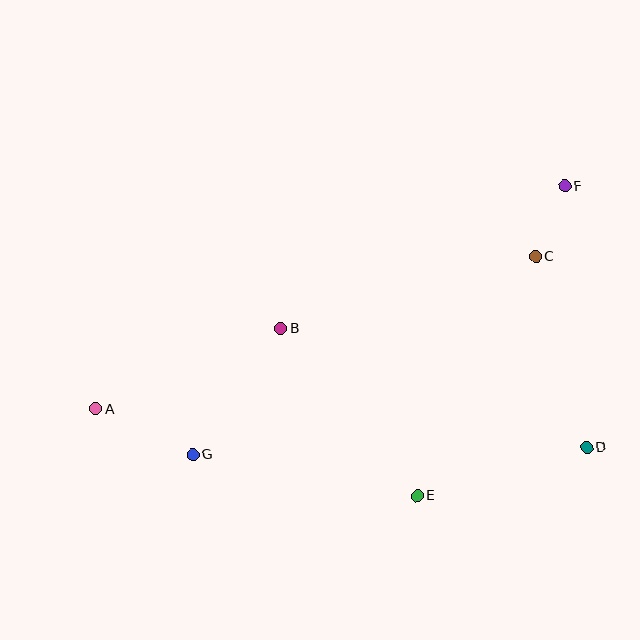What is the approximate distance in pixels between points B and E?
The distance between B and E is approximately 216 pixels.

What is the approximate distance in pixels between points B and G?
The distance between B and G is approximately 154 pixels.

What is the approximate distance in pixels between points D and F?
The distance between D and F is approximately 262 pixels.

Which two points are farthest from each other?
Points A and F are farthest from each other.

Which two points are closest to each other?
Points C and F are closest to each other.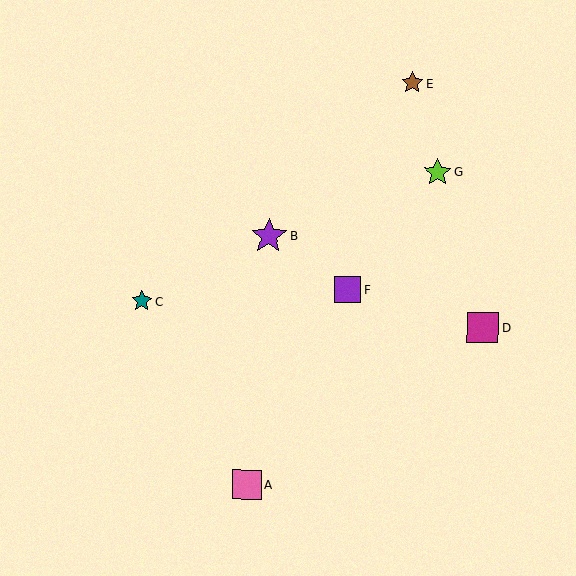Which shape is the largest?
The purple star (labeled B) is the largest.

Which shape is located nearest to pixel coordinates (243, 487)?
The pink square (labeled A) at (246, 485) is nearest to that location.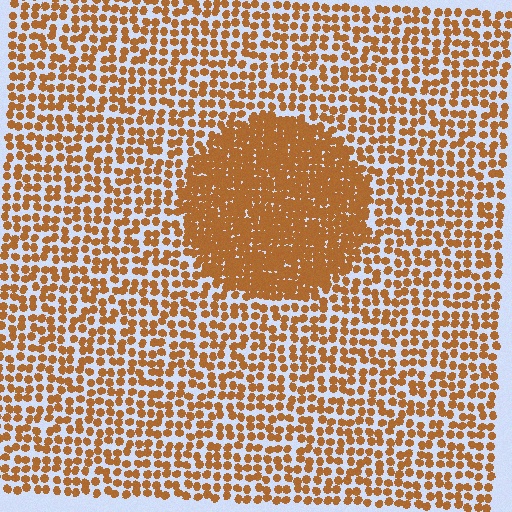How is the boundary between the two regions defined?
The boundary is defined by a change in element density (approximately 2.2x ratio). All elements are the same color, size, and shape.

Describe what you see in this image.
The image contains small brown elements arranged at two different densities. A circle-shaped region is visible where the elements are more densely packed than the surrounding area.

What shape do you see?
I see a circle.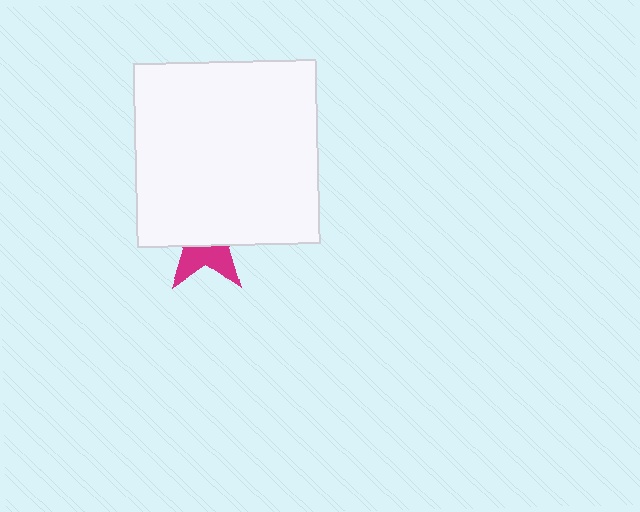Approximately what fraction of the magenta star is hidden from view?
Roughly 62% of the magenta star is hidden behind the white square.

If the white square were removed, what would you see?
You would see the complete magenta star.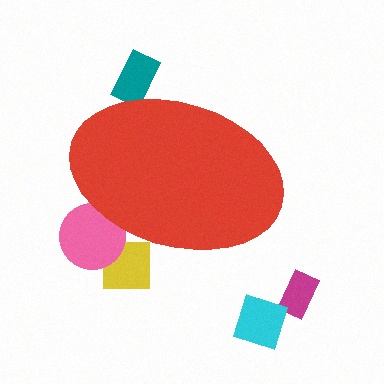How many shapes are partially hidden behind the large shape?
3 shapes are partially hidden.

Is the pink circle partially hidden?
Yes, the pink circle is partially hidden behind the red ellipse.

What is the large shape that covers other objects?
A red ellipse.